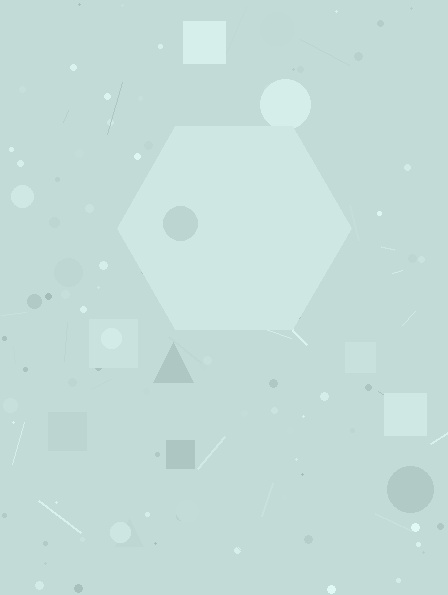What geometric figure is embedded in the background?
A hexagon is embedded in the background.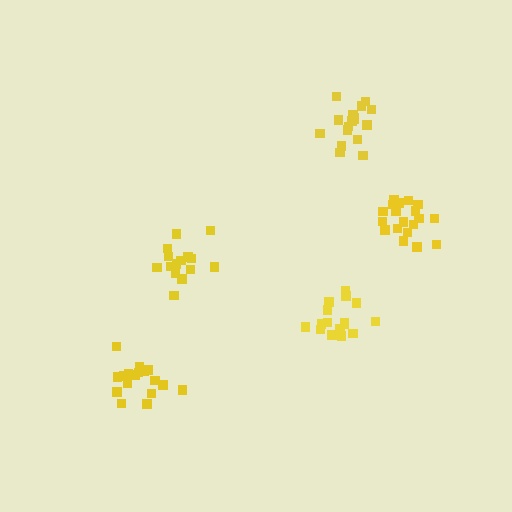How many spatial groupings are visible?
There are 5 spatial groupings.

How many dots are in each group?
Group 1: 17 dots, Group 2: 15 dots, Group 3: 19 dots, Group 4: 16 dots, Group 5: 18 dots (85 total).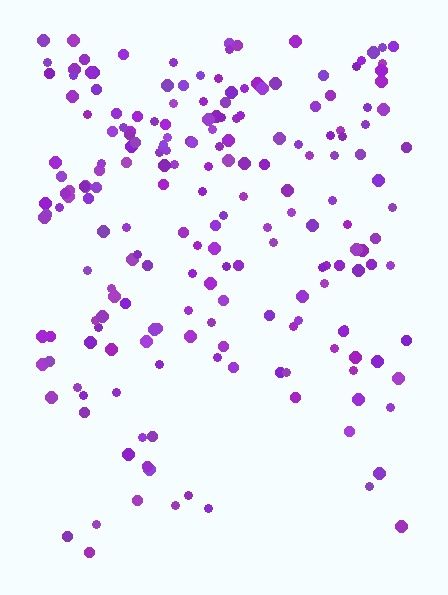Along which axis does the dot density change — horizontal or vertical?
Vertical.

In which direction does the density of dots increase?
From bottom to top, with the top side densest.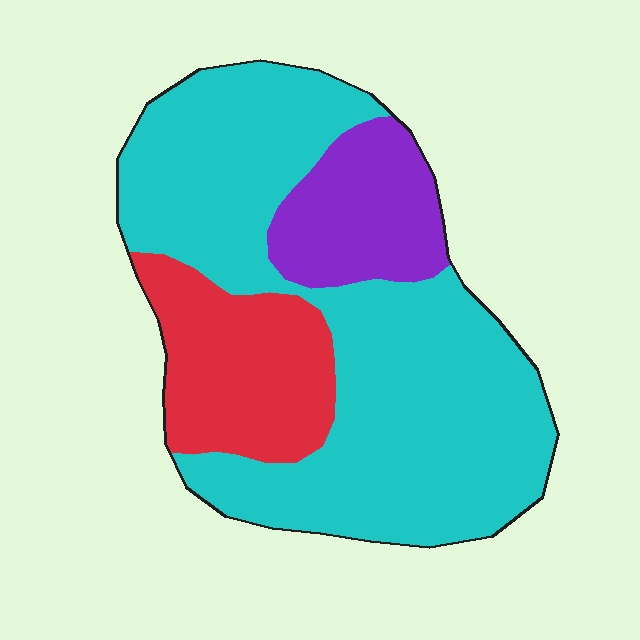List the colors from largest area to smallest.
From largest to smallest: cyan, red, purple.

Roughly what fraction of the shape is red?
Red covers about 20% of the shape.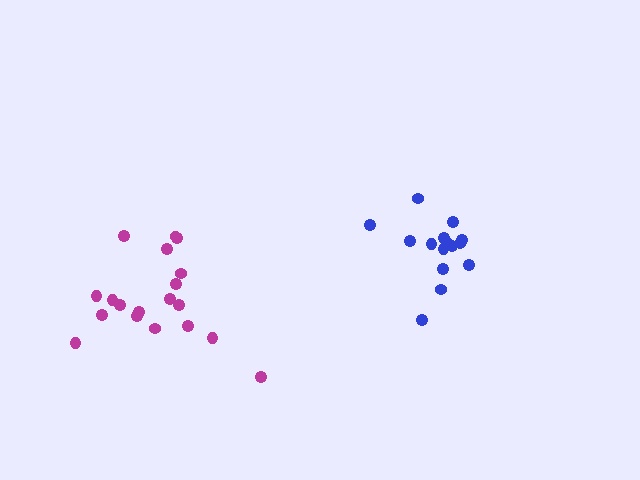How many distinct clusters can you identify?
There are 2 distinct clusters.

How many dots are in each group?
Group 1: 19 dots, Group 2: 15 dots (34 total).